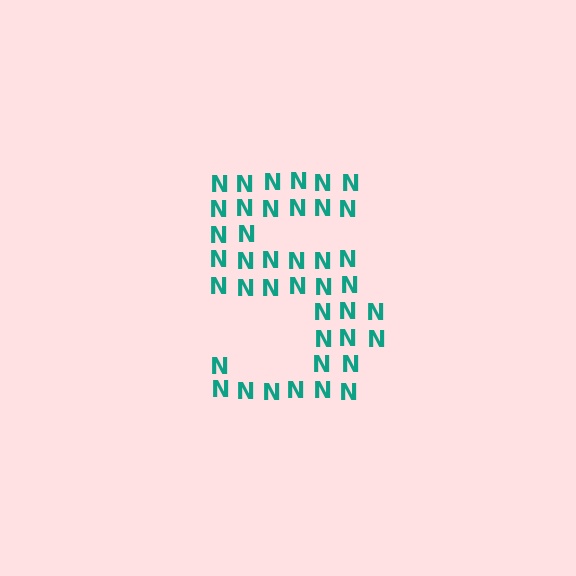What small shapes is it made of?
It is made of small letter N's.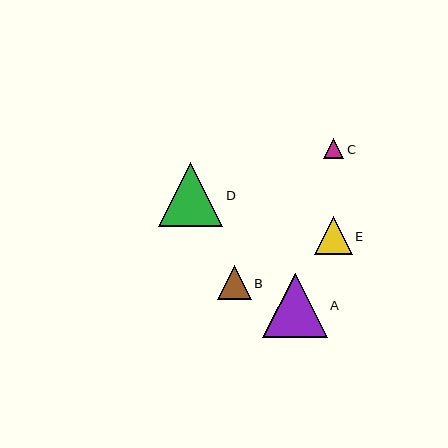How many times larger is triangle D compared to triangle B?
Triangle D is approximately 1.9 times the size of triangle B.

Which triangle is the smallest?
Triangle C is the smallest with a size of approximately 21 pixels.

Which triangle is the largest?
Triangle A is the largest with a size of approximately 65 pixels.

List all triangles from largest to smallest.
From largest to smallest: A, D, E, B, C.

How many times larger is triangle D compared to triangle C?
Triangle D is approximately 3.1 times the size of triangle C.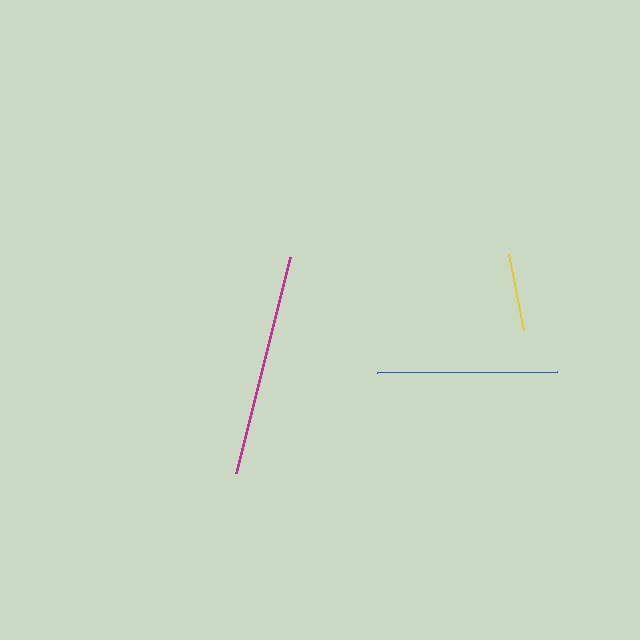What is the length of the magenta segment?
The magenta segment is approximately 222 pixels long.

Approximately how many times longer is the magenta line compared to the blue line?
The magenta line is approximately 1.2 times the length of the blue line.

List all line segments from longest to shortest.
From longest to shortest: magenta, blue, yellow.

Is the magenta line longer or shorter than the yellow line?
The magenta line is longer than the yellow line.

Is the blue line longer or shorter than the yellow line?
The blue line is longer than the yellow line.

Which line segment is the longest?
The magenta line is the longest at approximately 222 pixels.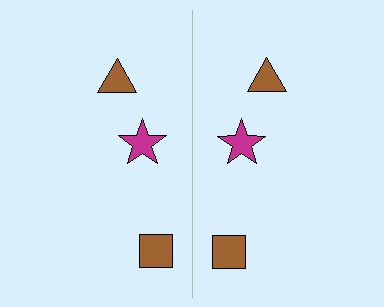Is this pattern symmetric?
Yes, this pattern has bilateral (reflection) symmetry.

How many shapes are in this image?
There are 6 shapes in this image.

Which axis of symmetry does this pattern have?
The pattern has a vertical axis of symmetry running through the center of the image.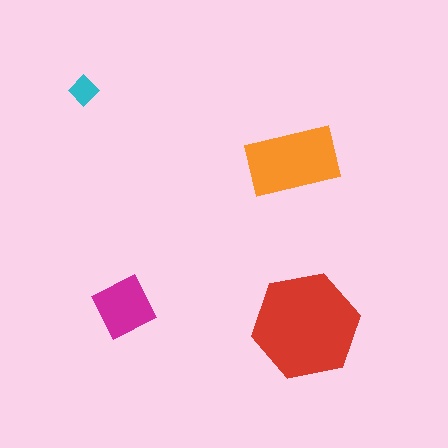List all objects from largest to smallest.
The red hexagon, the orange rectangle, the magenta square, the cyan diamond.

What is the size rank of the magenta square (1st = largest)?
3rd.